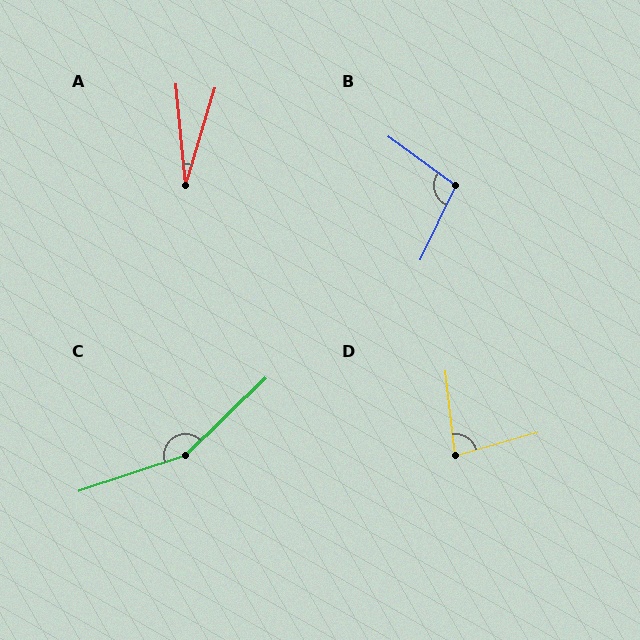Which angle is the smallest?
A, at approximately 22 degrees.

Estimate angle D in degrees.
Approximately 81 degrees.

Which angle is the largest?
C, at approximately 155 degrees.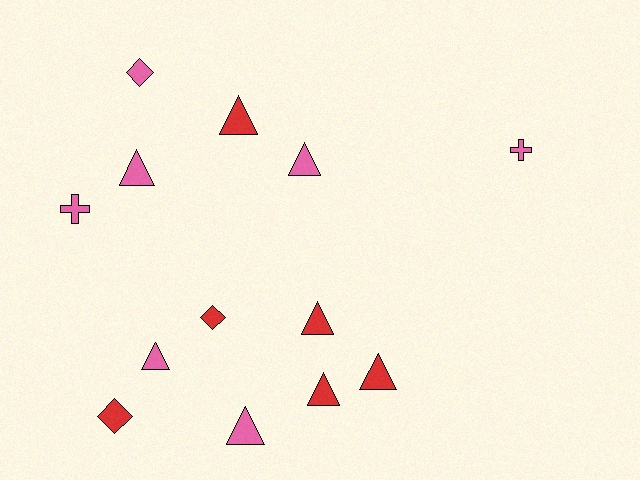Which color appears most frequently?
Pink, with 7 objects.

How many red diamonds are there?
There are 2 red diamonds.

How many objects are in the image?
There are 13 objects.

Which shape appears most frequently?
Triangle, with 8 objects.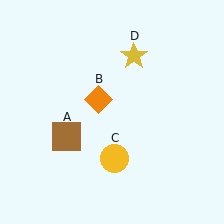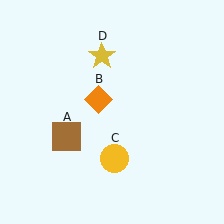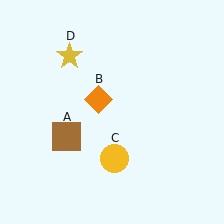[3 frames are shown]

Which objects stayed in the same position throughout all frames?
Brown square (object A) and orange diamond (object B) and yellow circle (object C) remained stationary.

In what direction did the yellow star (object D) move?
The yellow star (object D) moved left.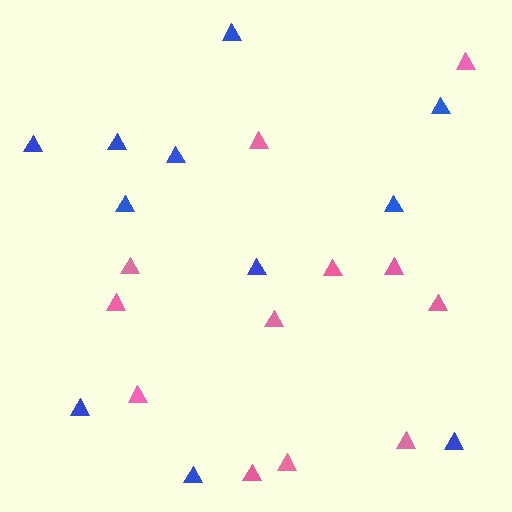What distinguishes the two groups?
There are 2 groups: one group of pink triangles (12) and one group of blue triangles (11).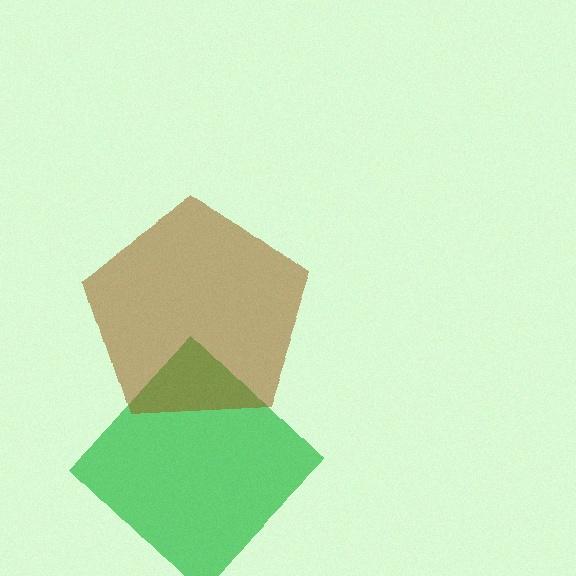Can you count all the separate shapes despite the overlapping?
Yes, there are 2 separate shapes.